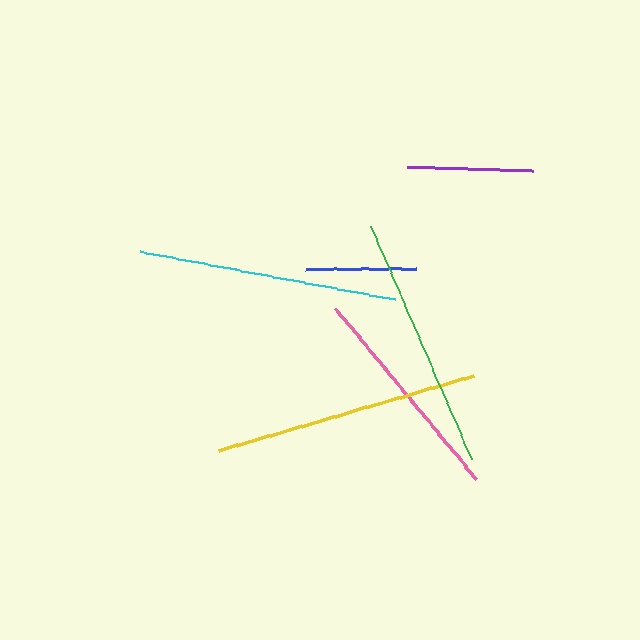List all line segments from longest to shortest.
From longest to shortest: yellow, cyan, green, pink, purple, blue.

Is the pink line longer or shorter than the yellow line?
The yellow line is longer than the pink line.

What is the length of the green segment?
The green segment is approximately 254 pixels long.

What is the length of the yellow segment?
The yellow segment is approximately 265 pixels long.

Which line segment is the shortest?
The blue line is the shortest at approximately 110 pixels.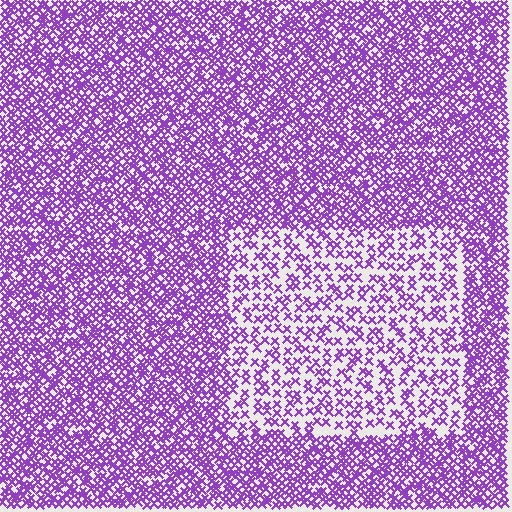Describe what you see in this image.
The image contains small purple elements arranged at two different densities. A rectangle-shaped region is visible where the elements are less densely packed than the surrounding area.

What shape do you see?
I see a rectangle.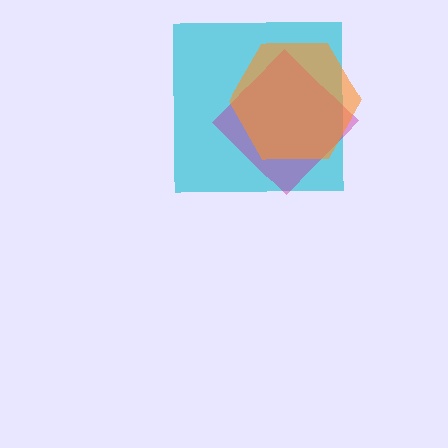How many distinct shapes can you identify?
There are 3 distinct shapes: a cyan square, a magenta diamond, an orange hexagon.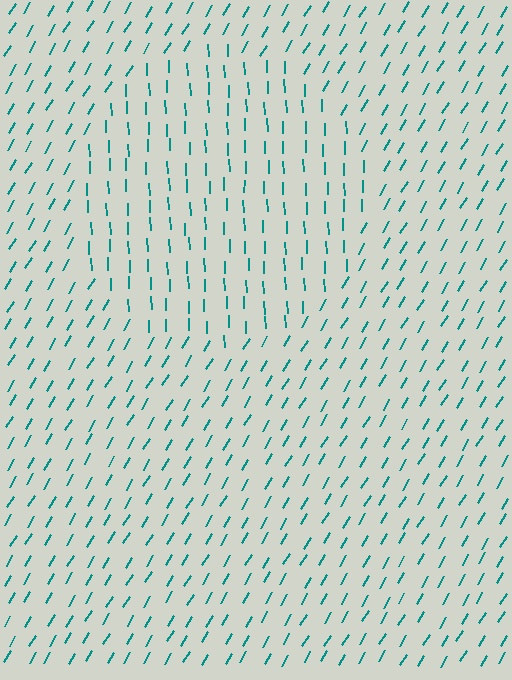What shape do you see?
I see a circle.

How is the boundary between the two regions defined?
The boundary is defined purely by a change in line orientation (approximately 32 degrees difference). All lines are the same color and thickness.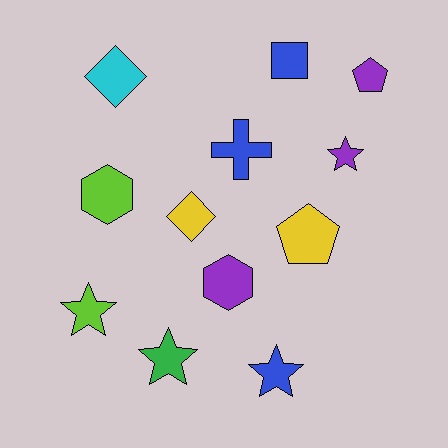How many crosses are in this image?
There is 1 cross.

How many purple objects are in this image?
There are 3 purple objects.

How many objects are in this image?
There are 12 objects.